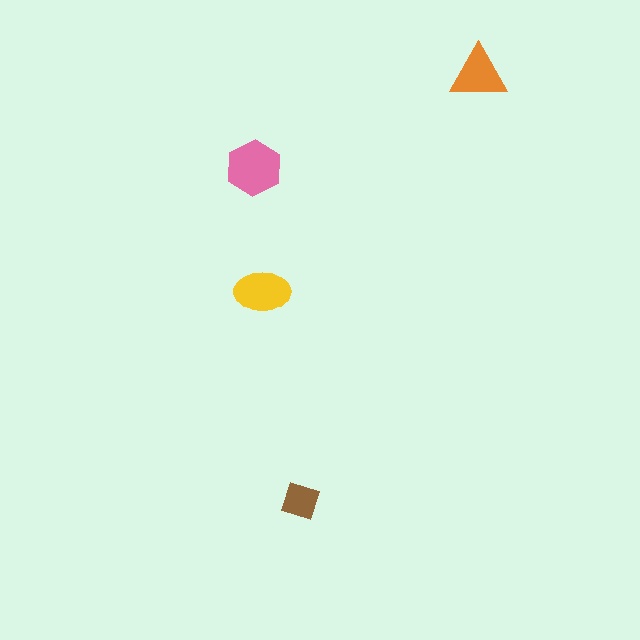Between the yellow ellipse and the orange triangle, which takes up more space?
The yellow ellipse.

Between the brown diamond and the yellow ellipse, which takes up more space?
The yellow ellipse.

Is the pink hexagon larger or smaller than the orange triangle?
Larger.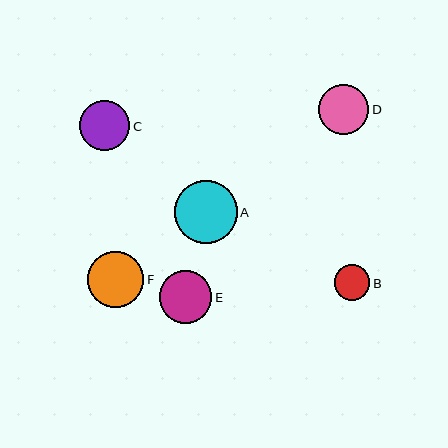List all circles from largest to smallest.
From largest to smallest: A, F, E, D, C, B.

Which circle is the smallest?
Circle B is the smallest with a size of approximately 36 pixels.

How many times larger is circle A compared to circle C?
Circle A is approximately 1.3 times the size of circle C.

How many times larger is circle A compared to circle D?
Circle A is approximately 1.2 times the size of circle D.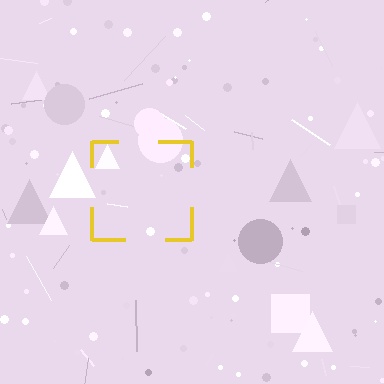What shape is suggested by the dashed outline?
The dashed outline suggests a square.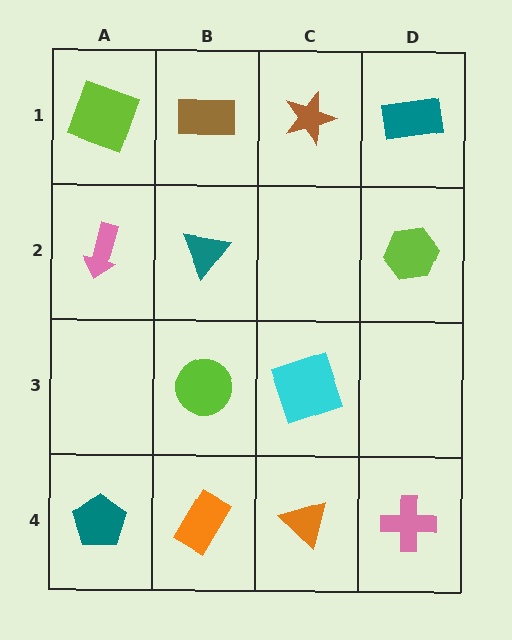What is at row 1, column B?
A brown rectangle.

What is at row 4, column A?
A teal pentagon.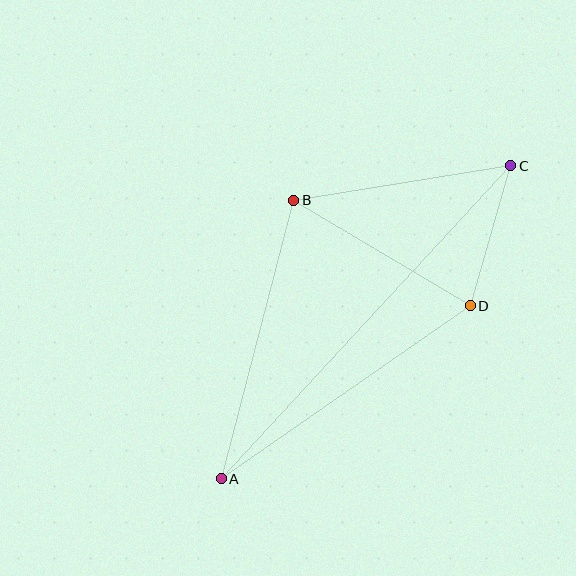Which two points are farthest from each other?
Points A and C are farthest from each other.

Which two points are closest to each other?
Points C and D are closest to each other.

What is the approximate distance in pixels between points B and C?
The distance between B and C is approximately 219 pixels.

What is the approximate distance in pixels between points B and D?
The distance between B and D is approximately 205 pixels.